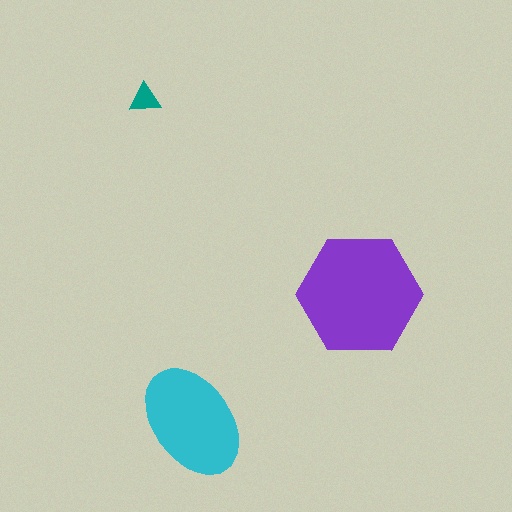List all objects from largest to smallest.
The purple hexagon, the cyan ellipse, the teal triangle.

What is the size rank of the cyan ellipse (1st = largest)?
2nd.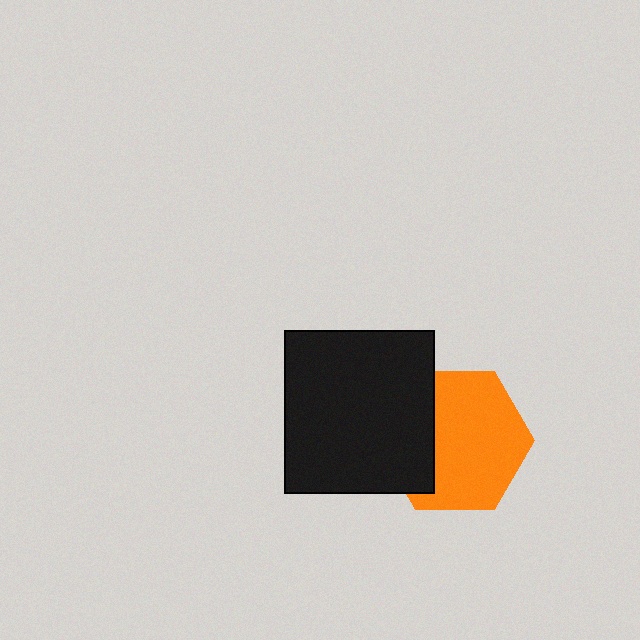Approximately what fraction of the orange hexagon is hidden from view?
Roughly 31% of the orange hexagon is hidden behind the black rectangle.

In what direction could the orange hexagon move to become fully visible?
The orange hexagon could move right. That would shift it out from behind the black rectangle entirely.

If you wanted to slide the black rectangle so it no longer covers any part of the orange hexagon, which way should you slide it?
Slide it left — that is the most direct way to separate the two shapes.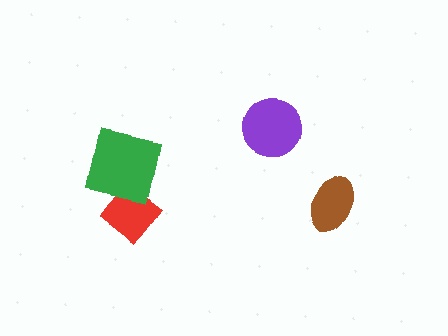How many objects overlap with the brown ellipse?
0 objects overlap with the brown ellipse.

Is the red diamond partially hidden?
Yes, it is partially covered by another shape.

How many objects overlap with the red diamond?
1 object overlaps with the red diamond.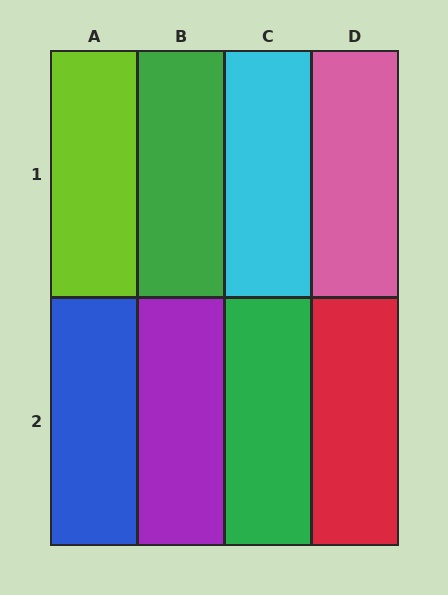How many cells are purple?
1 cell is purple.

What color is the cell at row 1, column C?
Cyan.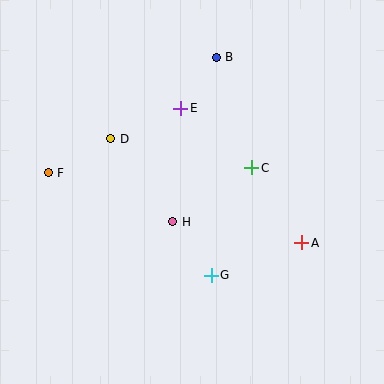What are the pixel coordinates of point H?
Point H is at (173, 222).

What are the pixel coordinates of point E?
Point E is at (181, 108).